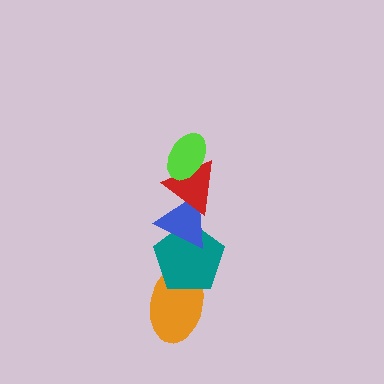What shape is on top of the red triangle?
The lime ellipse is on top of the red triangle.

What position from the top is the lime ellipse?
The lime ellipse is 1st from the top.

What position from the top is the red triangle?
The red triangle is 2nd from the top.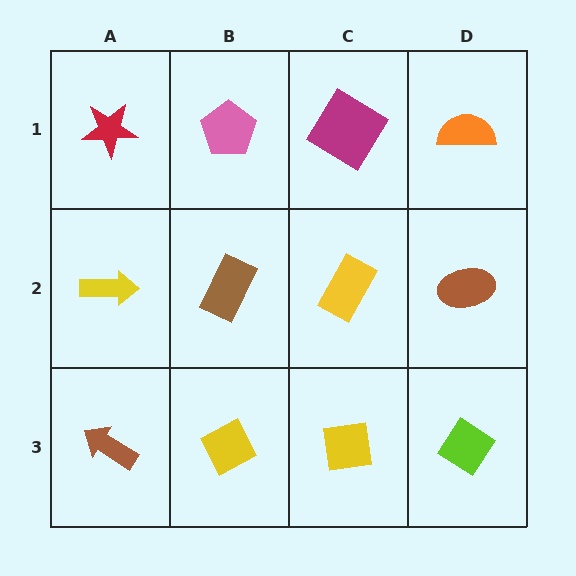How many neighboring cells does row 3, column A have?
2.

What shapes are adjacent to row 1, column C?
A yellow rectangle (row 2, column C), a pink pentagon (row 1, column B), an orange semicircle (row 1, column D).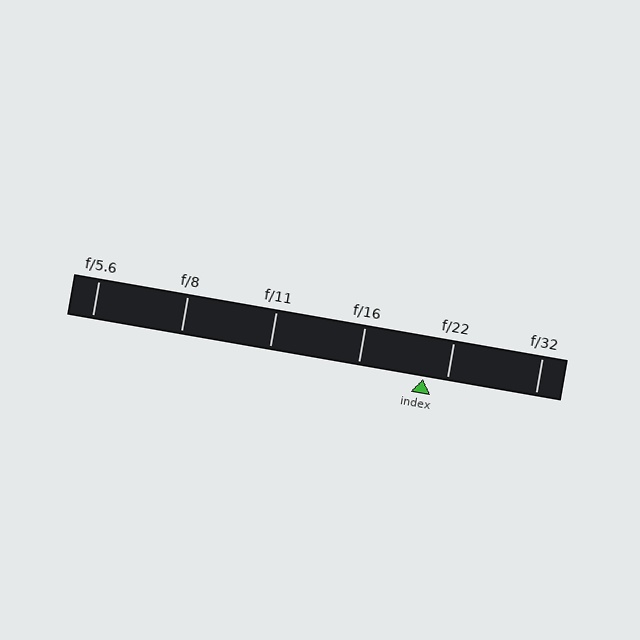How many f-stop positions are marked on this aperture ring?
There are 6 f-stop positions marked.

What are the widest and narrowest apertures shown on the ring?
The widest aperture shown is f/5.6 and the narrowest is f/32.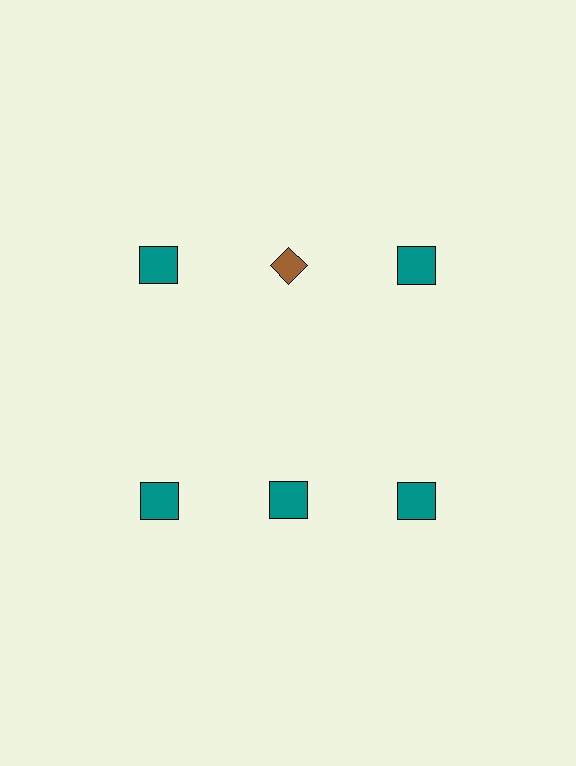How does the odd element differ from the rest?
It differs in both color (brown instead of teal) and shape (diamond instead of square).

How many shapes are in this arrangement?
There are 6 shapes arranged in a grid pattern.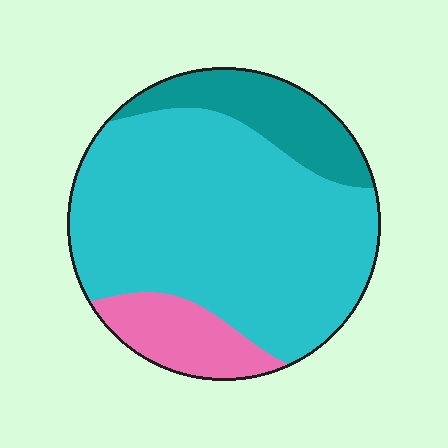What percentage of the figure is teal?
Teal takes up about one sixth (1/6) of the figure.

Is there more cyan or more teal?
Cyan.